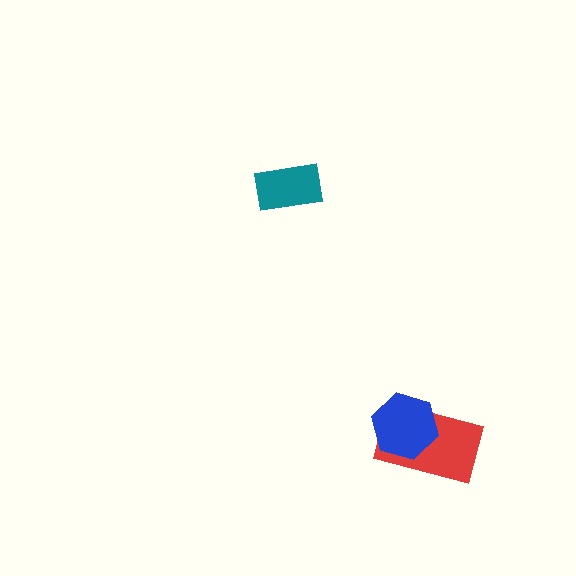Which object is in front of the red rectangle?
The blue hexagon is in front of the red rectangle.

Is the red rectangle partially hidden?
Yes, it is partially covered by another shape.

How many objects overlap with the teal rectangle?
0 objects overlap with the teal rectangle.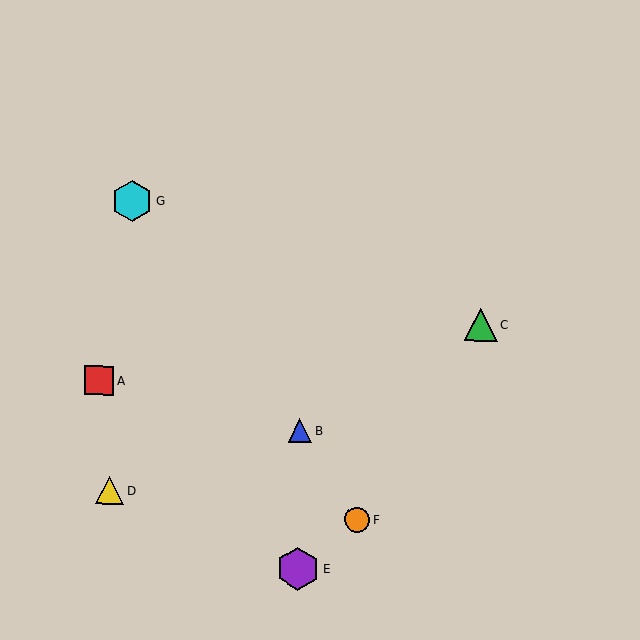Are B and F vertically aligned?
No, B is at x≈300 and F is at x≈357.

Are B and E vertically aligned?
Yes, both are at x≈300.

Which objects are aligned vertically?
Objects B, E are aligned vertically.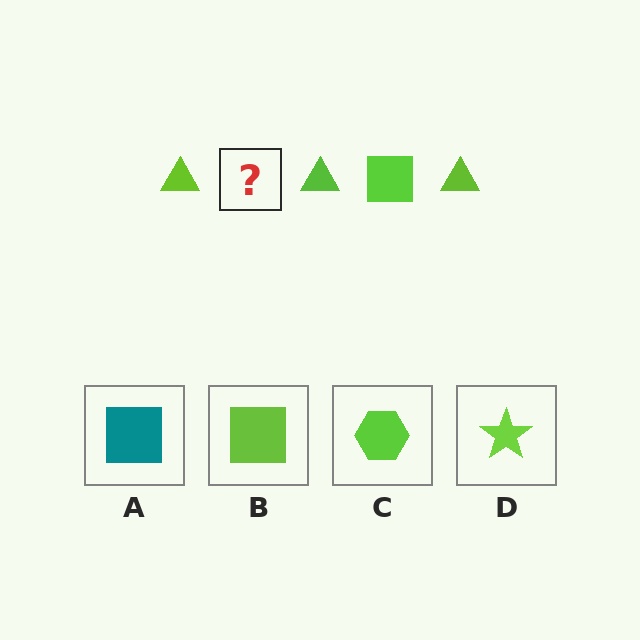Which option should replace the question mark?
Option B.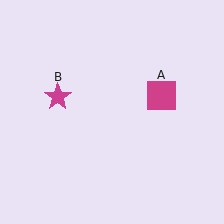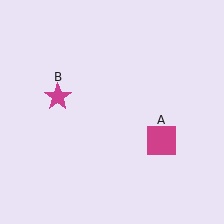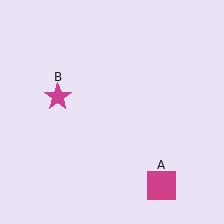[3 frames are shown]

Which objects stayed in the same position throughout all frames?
Magenta star (object B) remained stationary.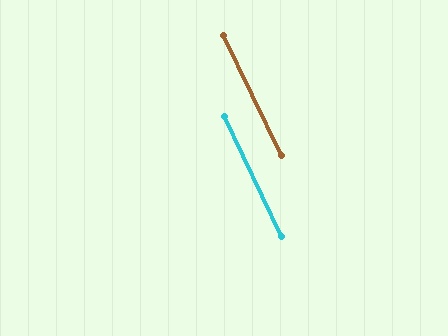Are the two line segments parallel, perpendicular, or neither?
Parallel — their directions differ by only 0.4°.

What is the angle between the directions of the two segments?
Approximately 0 degrees.